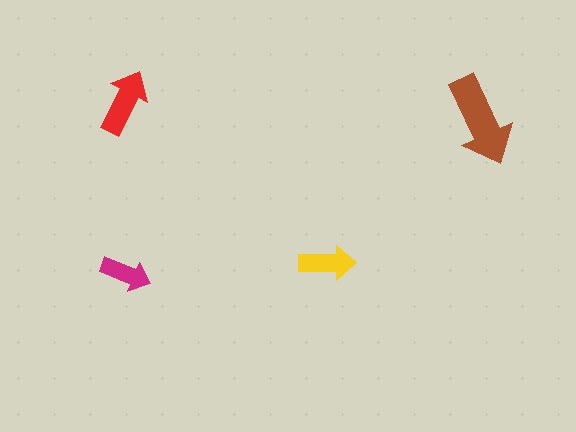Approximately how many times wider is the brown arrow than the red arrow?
About 1.5 times wider.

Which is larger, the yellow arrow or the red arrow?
The red one.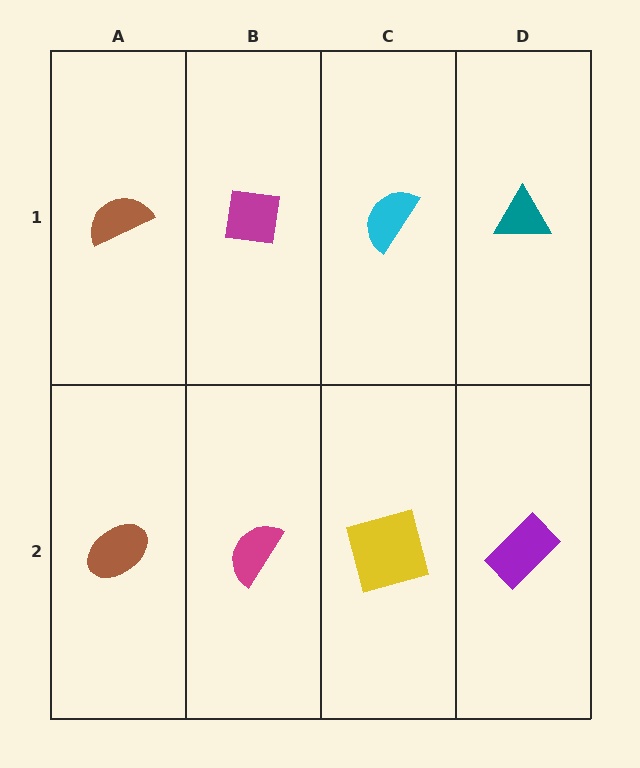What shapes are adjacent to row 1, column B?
A magenta semicircle (row 2, column B), a brown semicircle (row 1, column A), a cyan semicircle (row 1, column C).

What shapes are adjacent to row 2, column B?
A magenta square (row 1, column B), a brown ellipse (row 2, column A), a yellow square (row 2, column C).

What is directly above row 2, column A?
A brown semicircle.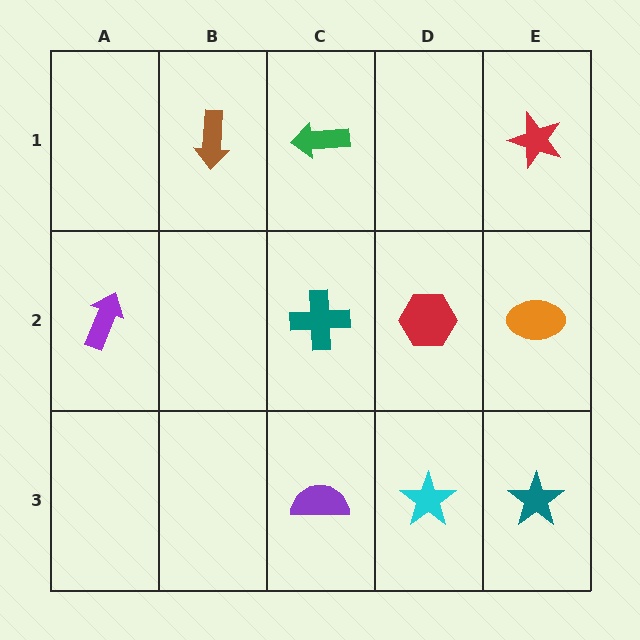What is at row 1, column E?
A red star.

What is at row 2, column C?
A teal cross.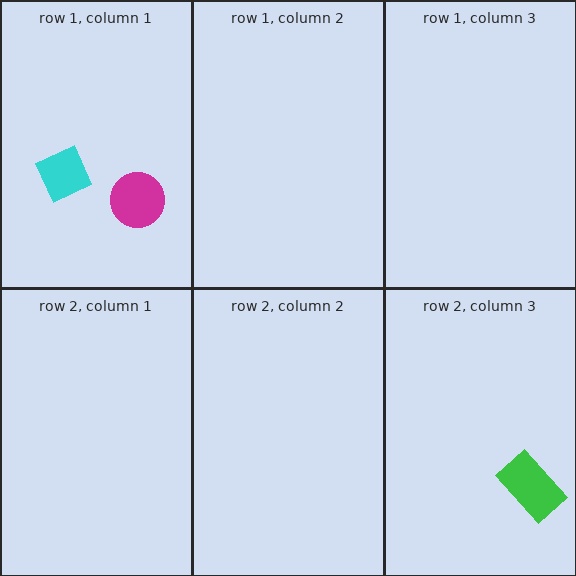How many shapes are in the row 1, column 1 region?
2.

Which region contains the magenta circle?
The row 1, column 1 region.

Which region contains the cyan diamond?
The row 1, column 1 region.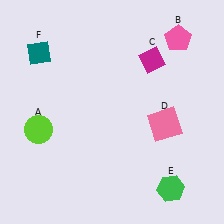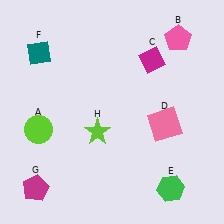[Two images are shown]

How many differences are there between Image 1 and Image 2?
There are 2 differences between the two images.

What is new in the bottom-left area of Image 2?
A magenta pentagon (G) was added in the bottom-left area of Image 2.